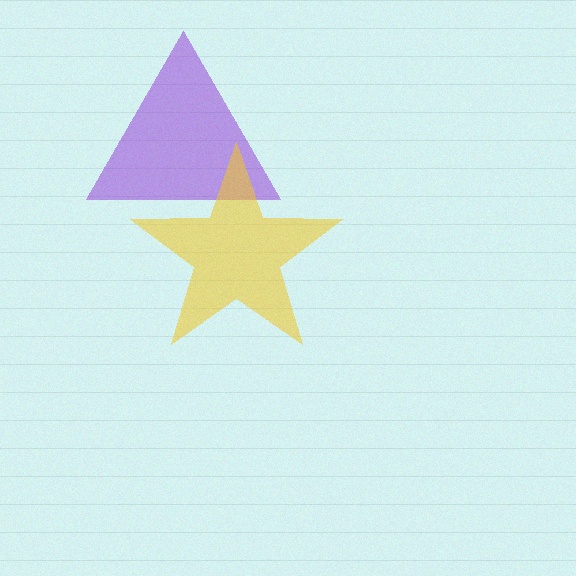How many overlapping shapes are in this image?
There are 2 overlapping shapes in the image.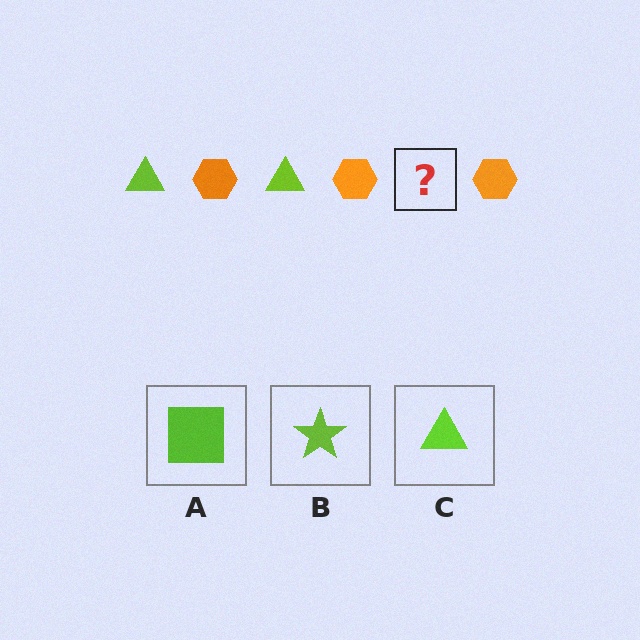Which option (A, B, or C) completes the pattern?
C.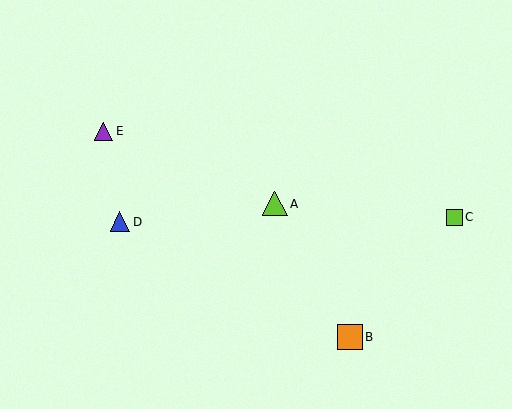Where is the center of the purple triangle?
The center of the purple triangle is at (104, 131).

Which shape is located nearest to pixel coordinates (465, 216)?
The lime square (labeled C) at (454, 217) is nearest to that location.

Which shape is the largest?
The orange square (labeled B) is the largest.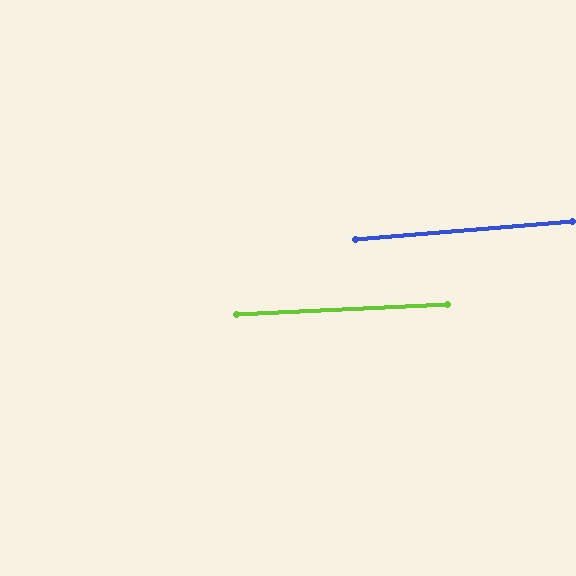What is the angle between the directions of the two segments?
Approximately 2 degrees.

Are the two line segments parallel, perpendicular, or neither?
Parallel — their directions differ by only 1.9°.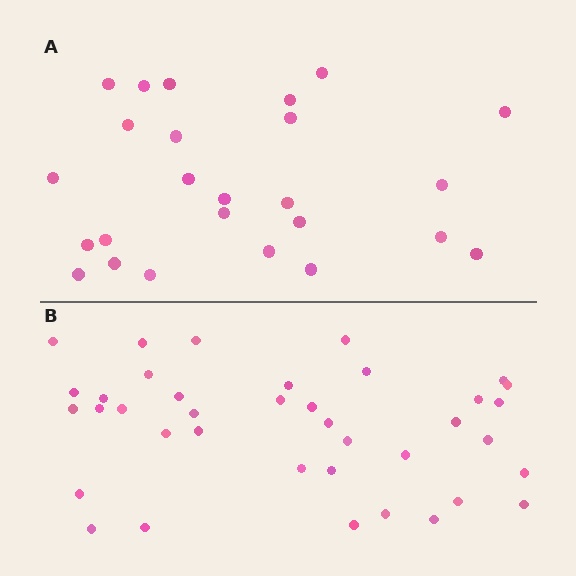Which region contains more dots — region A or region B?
Region B (the bottom region) has more dots.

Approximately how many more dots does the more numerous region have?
Region B has approximately 15 more dots than region A.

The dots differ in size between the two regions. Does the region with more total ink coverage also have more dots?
No. Region A has more total ink coverage because its dots are larger, but region B actually contains more individual dots. Total area can be misleading — the number of items is what matters here.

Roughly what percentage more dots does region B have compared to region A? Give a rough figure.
About 50% more.